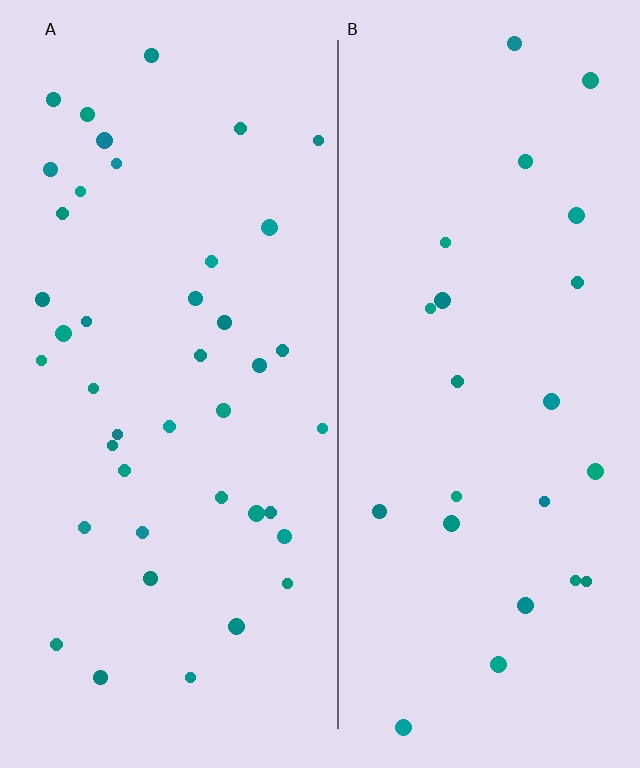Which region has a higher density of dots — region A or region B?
A (the left).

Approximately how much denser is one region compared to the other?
Approximately 1.8× — region A over region B.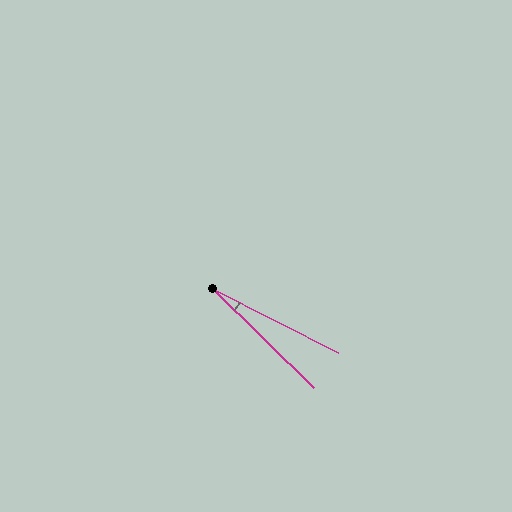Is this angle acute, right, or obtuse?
It is acute.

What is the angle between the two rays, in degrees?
Approximately 18 degrees.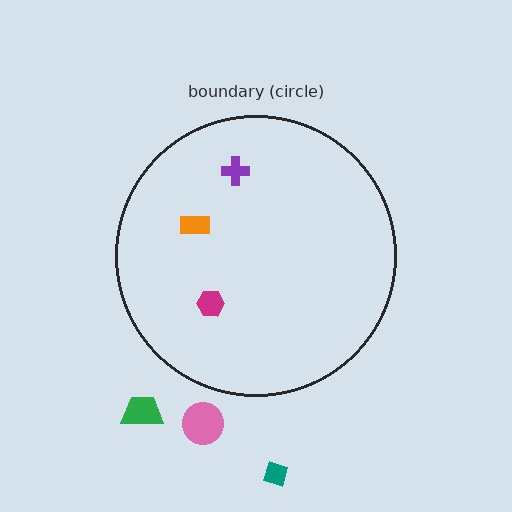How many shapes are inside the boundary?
3 inside, 3 outside.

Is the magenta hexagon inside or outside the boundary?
Inside.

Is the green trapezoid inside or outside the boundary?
Outside.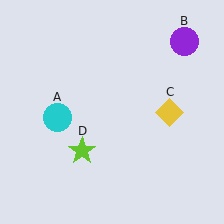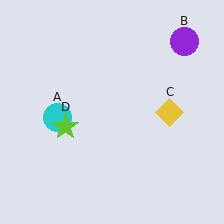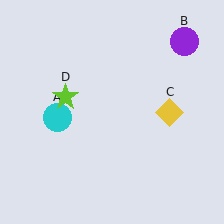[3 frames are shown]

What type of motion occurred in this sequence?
The lime star (object D) rotated clockwise around the center of the scene.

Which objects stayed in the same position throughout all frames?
Cyan circle (object A) and purple circle (object B) and yellow diamond (object C) remained stationary.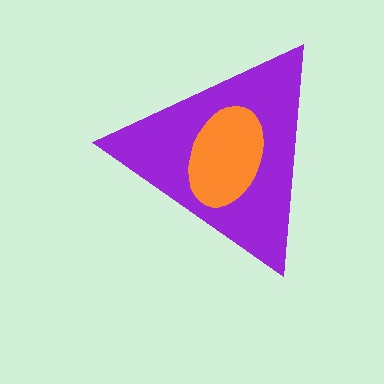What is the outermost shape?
The purple triangle.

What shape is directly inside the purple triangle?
The orange ellipse.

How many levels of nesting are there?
2.